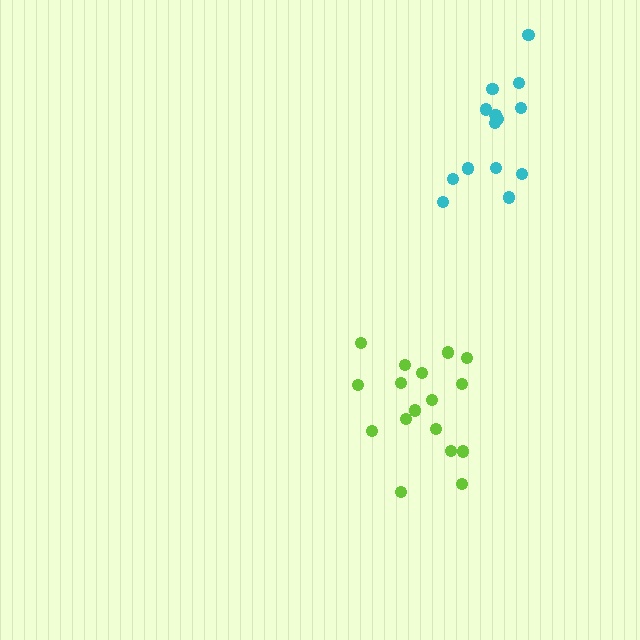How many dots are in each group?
Group 1: 14 dots, Group 2: 17 dots (31 total).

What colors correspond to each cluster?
The clusters are colored: cyan, lime.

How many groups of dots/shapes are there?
There are 2 groups.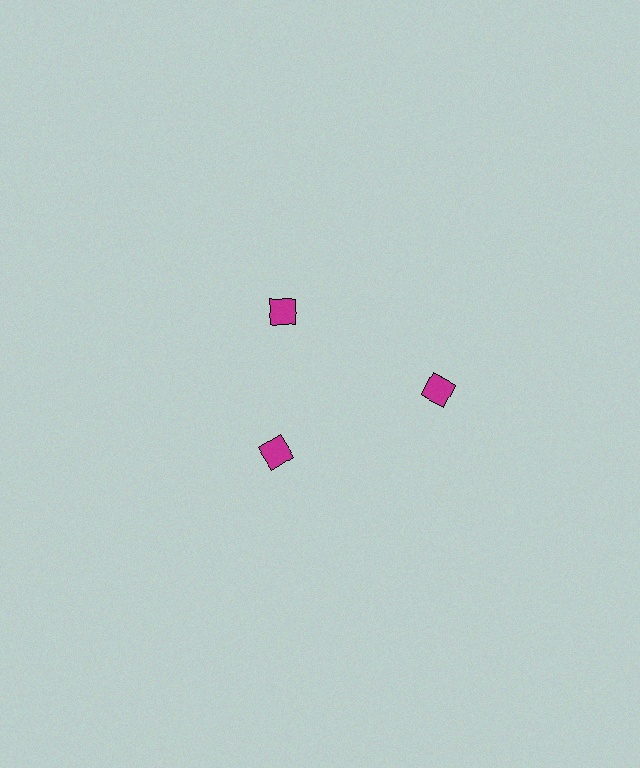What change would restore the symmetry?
The symmetry would be restored by moving it inward, back onto the ring so that all 3 diamonds sit at equal angles and equal distance from the center.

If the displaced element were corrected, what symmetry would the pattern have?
It would have 3-fold rotational symmetry — the pattern would map onto itself every 120 degrees.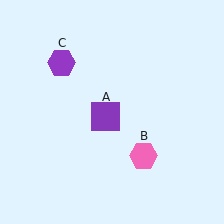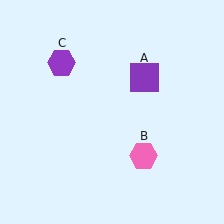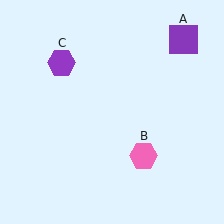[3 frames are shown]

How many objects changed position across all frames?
1 object changed position: purple square (object A).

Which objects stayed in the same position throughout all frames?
Pink hexagon (object B) and purple hexagon (object C) remained stationary.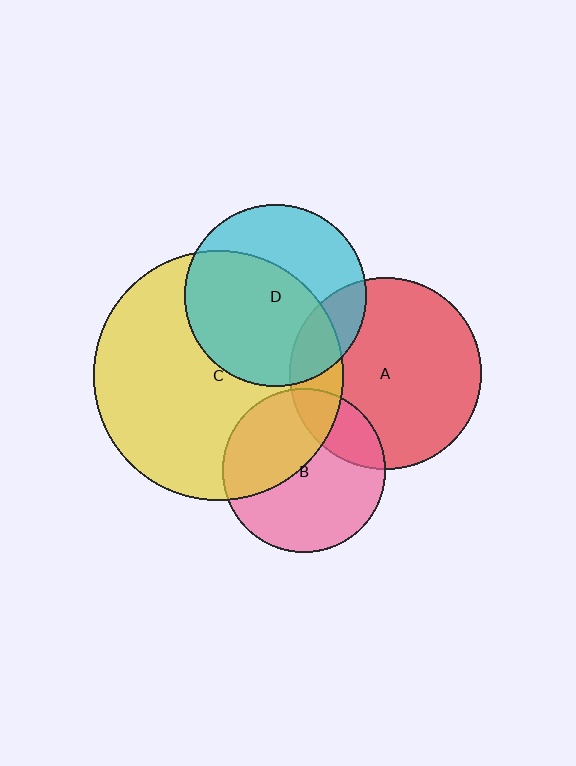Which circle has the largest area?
Circle C (yellow).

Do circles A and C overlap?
Yes.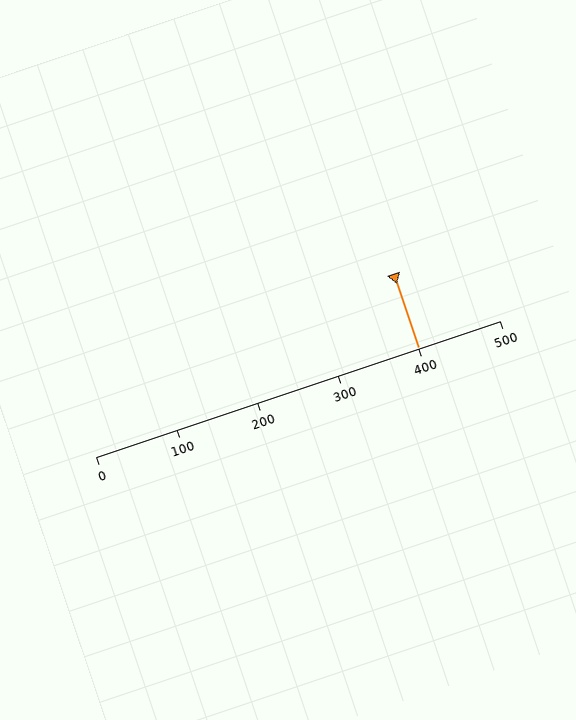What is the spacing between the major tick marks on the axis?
The major ticks are spaced 100 apart.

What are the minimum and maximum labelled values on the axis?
The axis runs from 0 to 500.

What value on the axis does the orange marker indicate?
The marker indicates approximately 400.